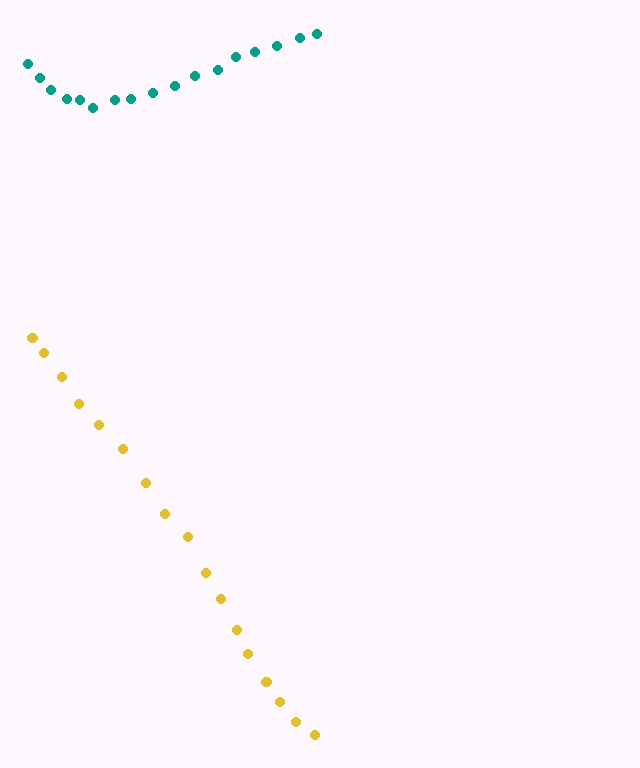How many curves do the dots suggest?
There are 2 distinct paths.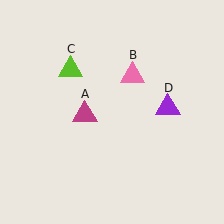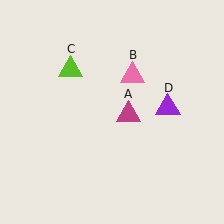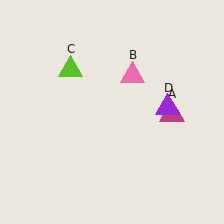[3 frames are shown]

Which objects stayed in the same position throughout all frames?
Pink triangle (object B) and lime triangle (object C) and purple triangle (object D) remained stationary.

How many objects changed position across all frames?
1 object changed position: magenta triangle (object A).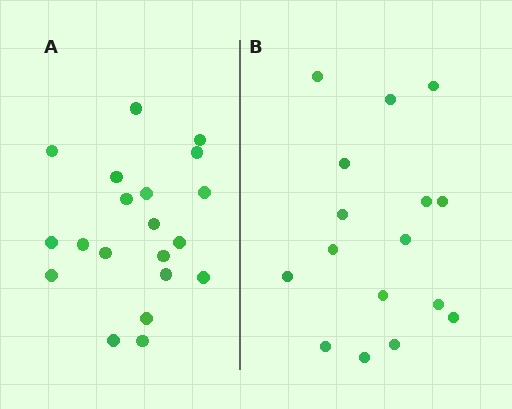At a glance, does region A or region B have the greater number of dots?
Region A (the left region) has more dots.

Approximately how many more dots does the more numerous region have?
Region A has about 4 more dots than region B.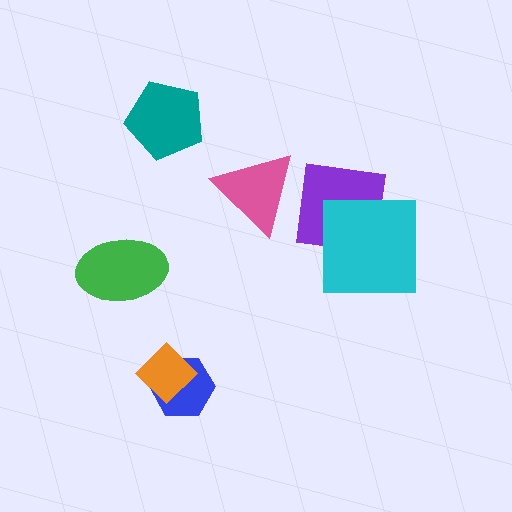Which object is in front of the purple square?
The cyan square is in front of the purple square.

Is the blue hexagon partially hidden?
Yes, it is partially covered by another shape.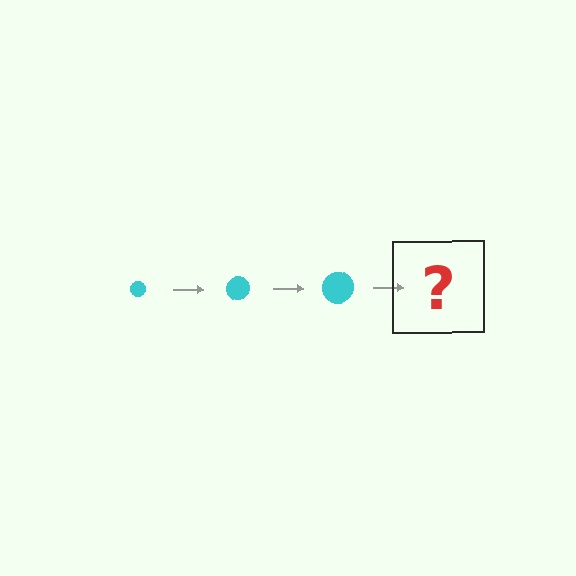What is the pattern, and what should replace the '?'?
The pattern is that the circle gets progressively larger each step. The '?' should be a cyan circle, larger than the previous one.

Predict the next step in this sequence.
The next step is a cyan circle, larger than the previous one.